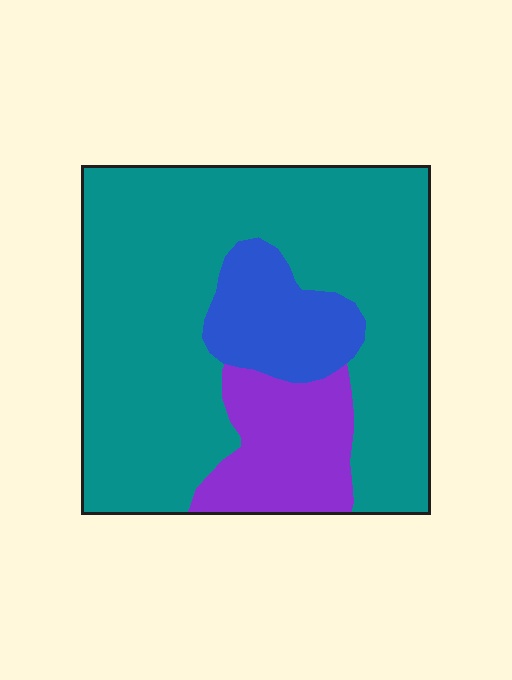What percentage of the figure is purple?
Purple takes up less than a quarter of the figure.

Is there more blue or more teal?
Teal.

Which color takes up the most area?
Teal, at roughly 70%.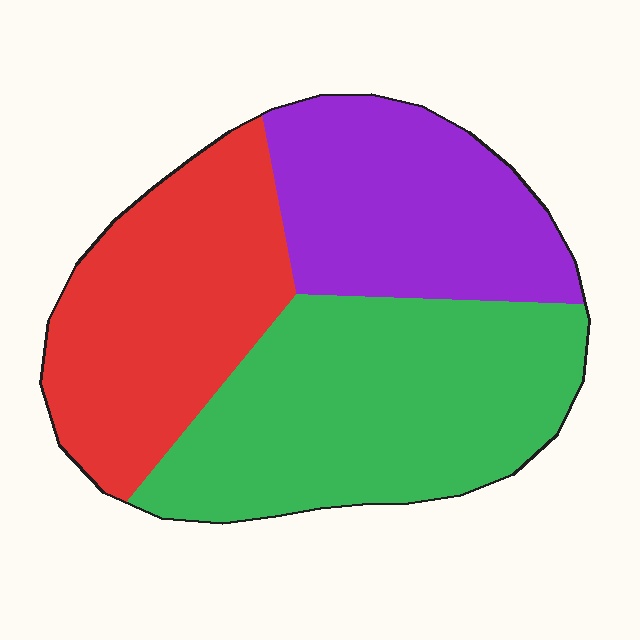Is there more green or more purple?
Green.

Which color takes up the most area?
Green, at roughly 40%.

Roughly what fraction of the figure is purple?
Purple covers 27% of the figure.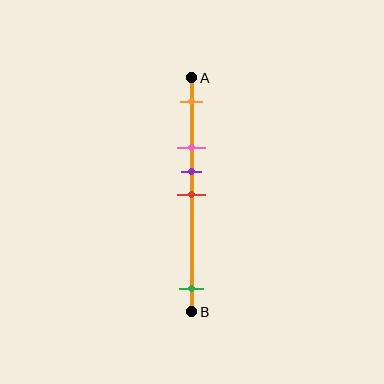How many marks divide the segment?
There are 5 marks dividing the segment.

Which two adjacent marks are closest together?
The purple and red marks are the closest adjacent pair.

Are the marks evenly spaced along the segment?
No, the marks are not evenly spaced.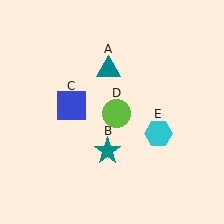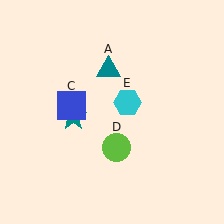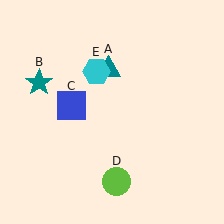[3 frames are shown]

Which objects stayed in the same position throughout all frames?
Teal triangle (object A) and blue square (object C) remained stationary.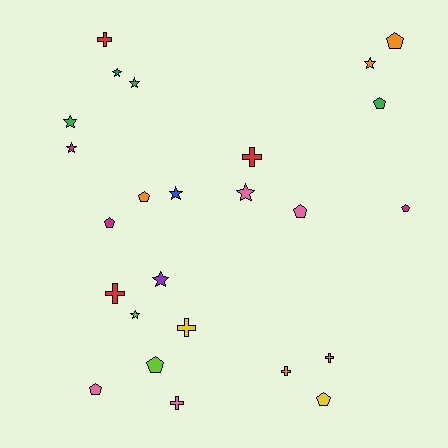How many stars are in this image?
There are 9 stars.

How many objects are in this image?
There are 25 objects.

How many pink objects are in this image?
There are 5 pink objects.